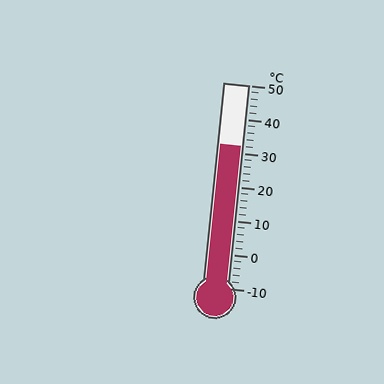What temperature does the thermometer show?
The thermometer shows approximately 32°C.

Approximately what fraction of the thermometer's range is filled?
The thermometer is filled to approximately 70% of its range.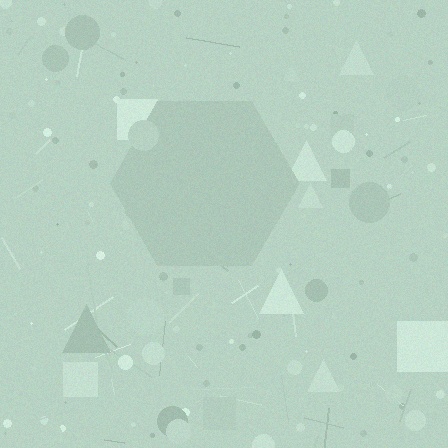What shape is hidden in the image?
A hexagon is hidden in the image.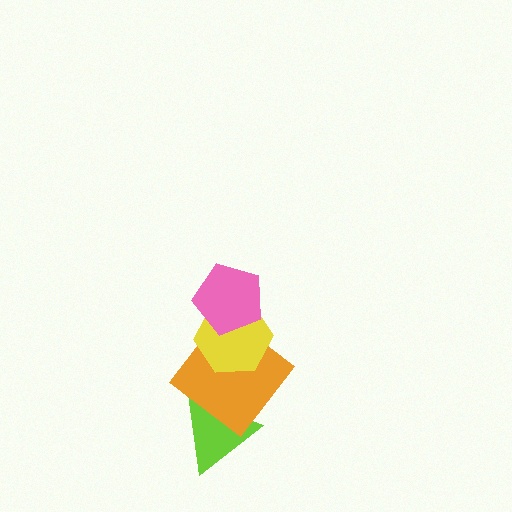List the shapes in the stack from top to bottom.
From top to bottom: the pink pentagon, the yellow hexagon, the orange diamond, the lime triangle.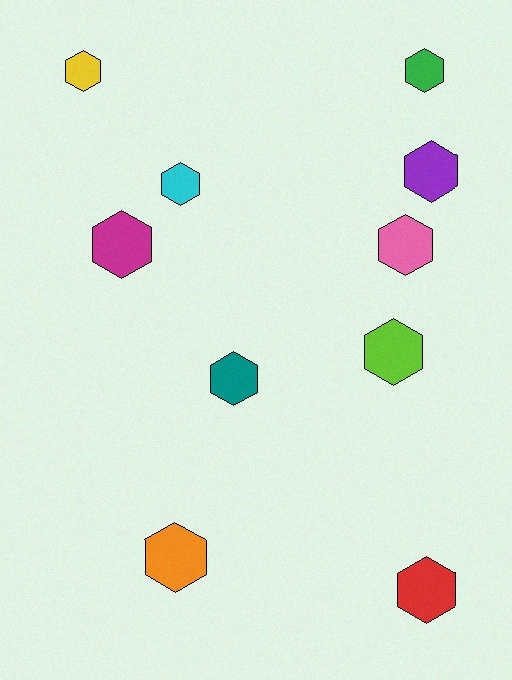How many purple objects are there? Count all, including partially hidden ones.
There is 1 purple object.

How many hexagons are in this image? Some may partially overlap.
There are 10 hexagons.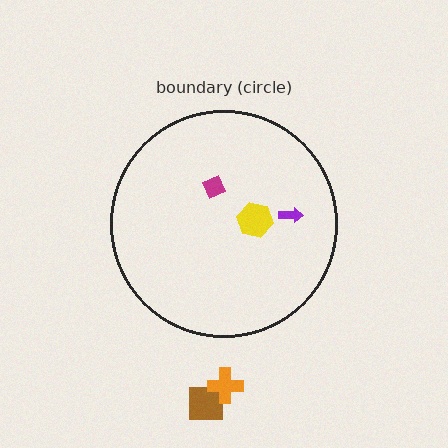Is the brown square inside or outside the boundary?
Outside.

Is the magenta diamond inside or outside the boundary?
Inside.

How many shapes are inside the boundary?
3 inside, 2 outside.